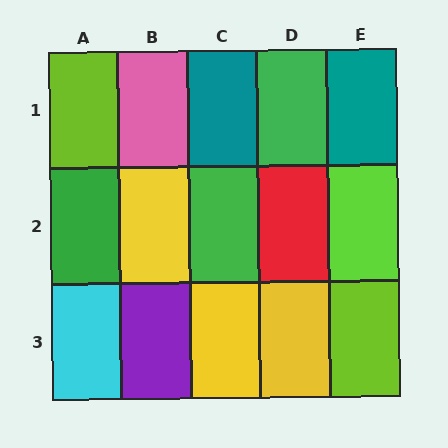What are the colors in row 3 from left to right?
Cyan, purple, yellow, yellow, lime.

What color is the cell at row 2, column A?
Green.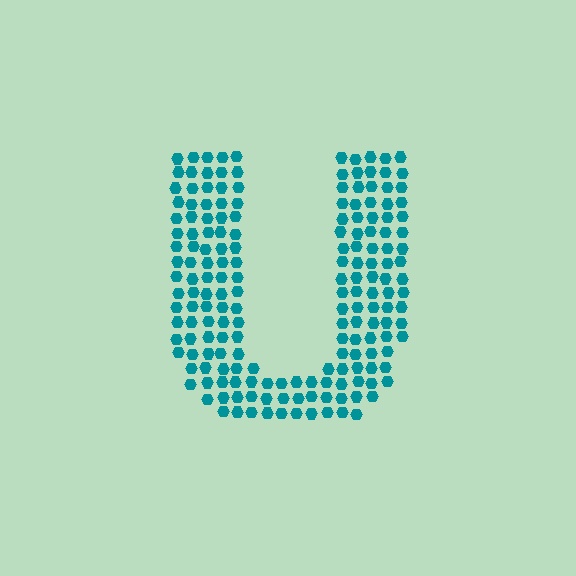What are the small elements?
The small elements are hexagons.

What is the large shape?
The large shape is the letter U.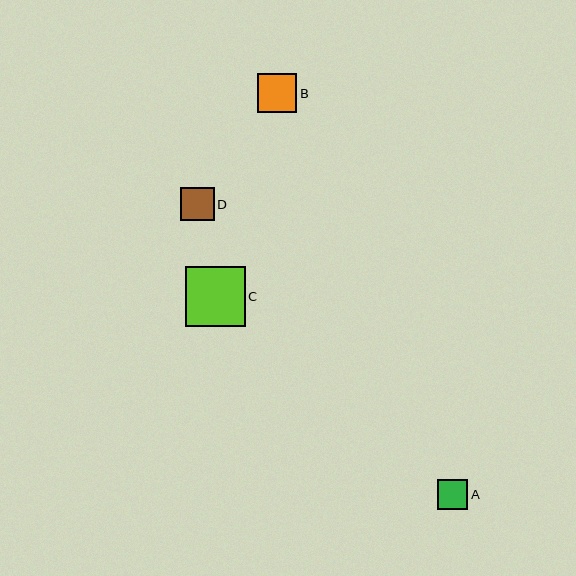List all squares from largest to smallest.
From largest to smallest: C, B, D, A.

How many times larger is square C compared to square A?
Square C is approximately 2.0 times the size of square A.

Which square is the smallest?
Square A is the smallest with a size of approximately 30 pixels.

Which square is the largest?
Square C is the largest with a size of approximately 60 pixels.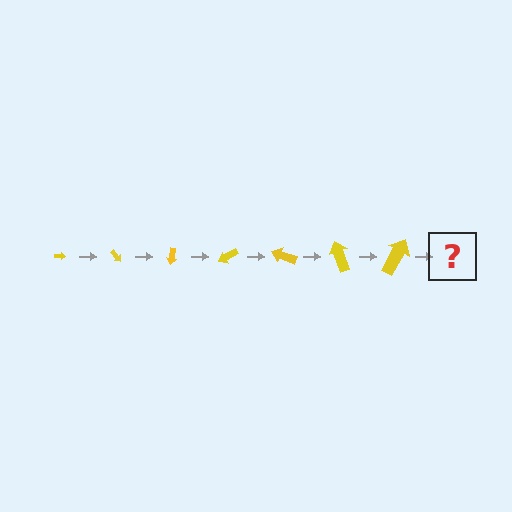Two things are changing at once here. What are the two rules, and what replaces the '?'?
The two rules are that the arrow grows larger each step and it rotates 50 degrees each step. The '?' should be an arrow, larger than the previous one and rotated 350 degrees from the start.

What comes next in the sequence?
The next element should be an arrow, larger than the previous one and rotated 350 degrees from the start.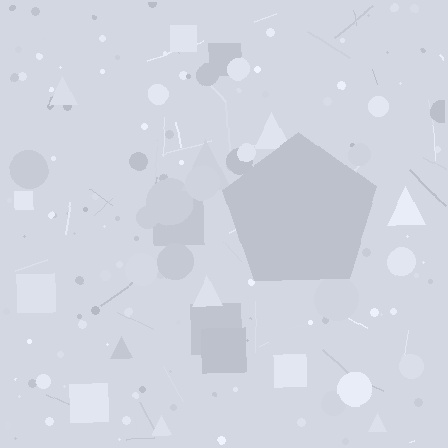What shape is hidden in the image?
A pentagon is hidden in the image.